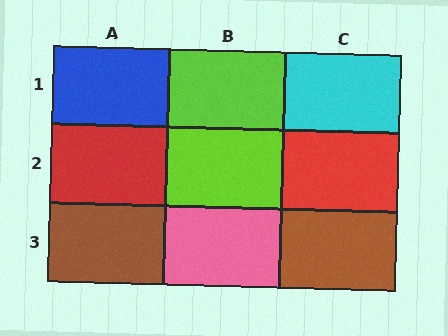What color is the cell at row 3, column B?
Pink.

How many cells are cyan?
1 cell is cyan.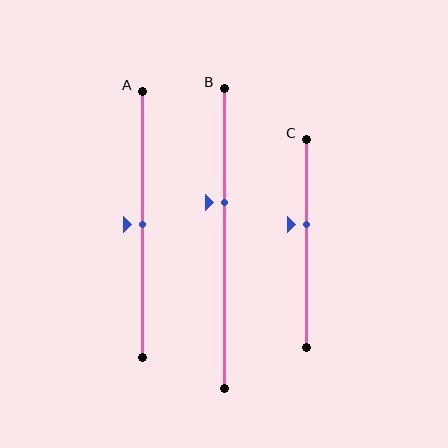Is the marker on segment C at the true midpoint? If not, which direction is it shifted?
No, the marker on segment C is shifted upward by about 9% of the segment length.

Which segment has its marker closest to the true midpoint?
Segment A has its marker closest to the true midpoint.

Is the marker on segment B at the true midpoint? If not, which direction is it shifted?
No, the marker on segment B is shifted upward by about 12% of the segment length.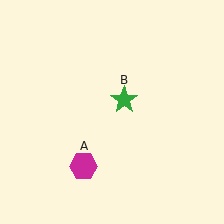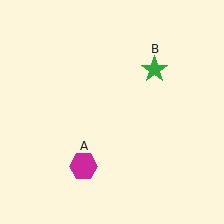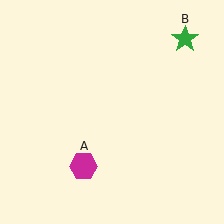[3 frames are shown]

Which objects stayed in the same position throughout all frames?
Magenta hexagon (object A) remained stationary.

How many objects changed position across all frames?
1 object changed position: green star (object B).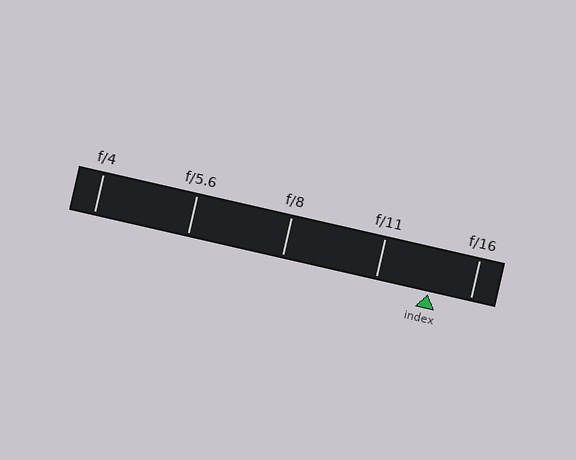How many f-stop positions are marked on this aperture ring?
There are 5 f-stop positions marked.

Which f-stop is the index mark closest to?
The index mark is closest to f/16.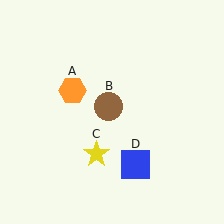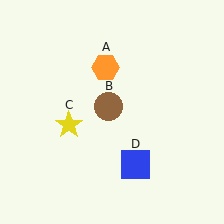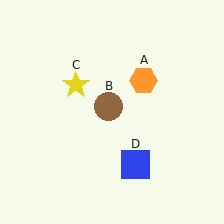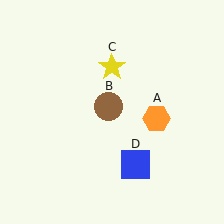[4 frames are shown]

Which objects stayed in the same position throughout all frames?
Brown circle (object B) and blue square (object D) remained stationary.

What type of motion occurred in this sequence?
The orange hexagon (object A), yellow star (object C) rotated clockwise around the center of the scene.